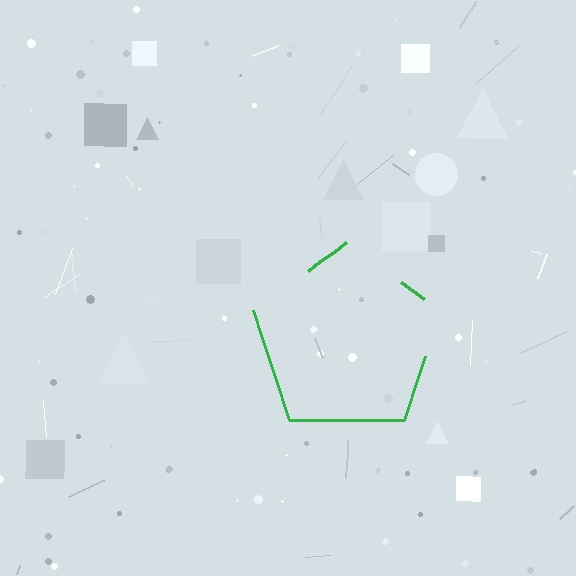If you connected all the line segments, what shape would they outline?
They would outline a pentagon.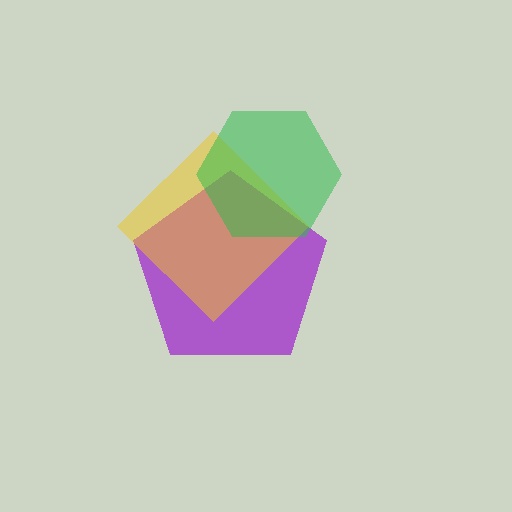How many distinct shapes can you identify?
There are 3 distinct shapes: a purple pentagon, a yellow diamond, a green hexagon.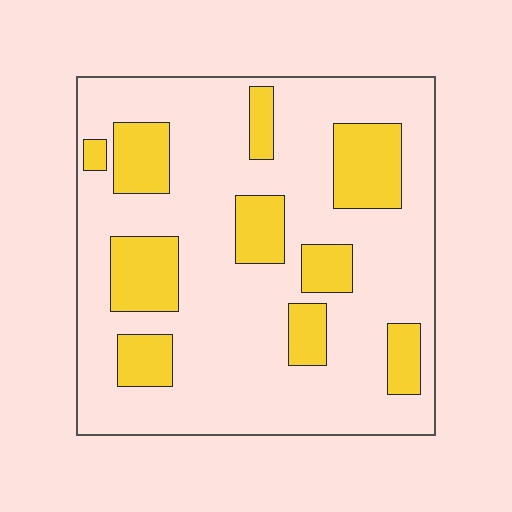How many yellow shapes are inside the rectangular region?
10.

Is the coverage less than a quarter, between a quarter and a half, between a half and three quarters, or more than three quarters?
Less than a quarter.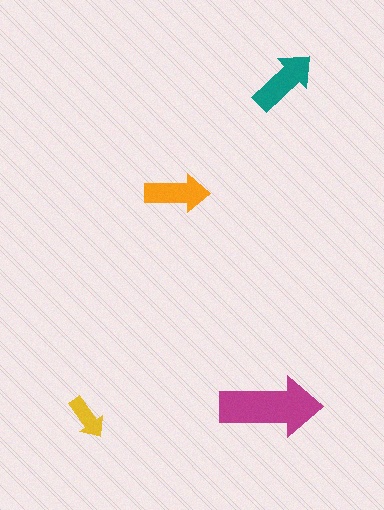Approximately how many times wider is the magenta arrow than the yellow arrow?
About 2.5 times wider.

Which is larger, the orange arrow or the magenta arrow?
The magenta one.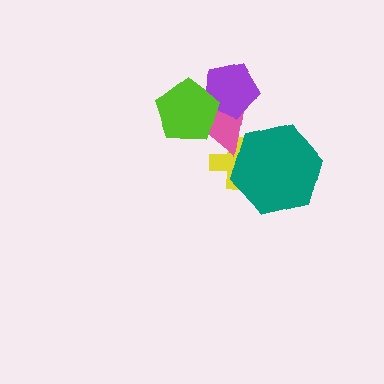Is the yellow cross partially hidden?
Yes, it is partially covered by another shape.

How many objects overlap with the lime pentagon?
2 objects overlap with the lime pentagon.